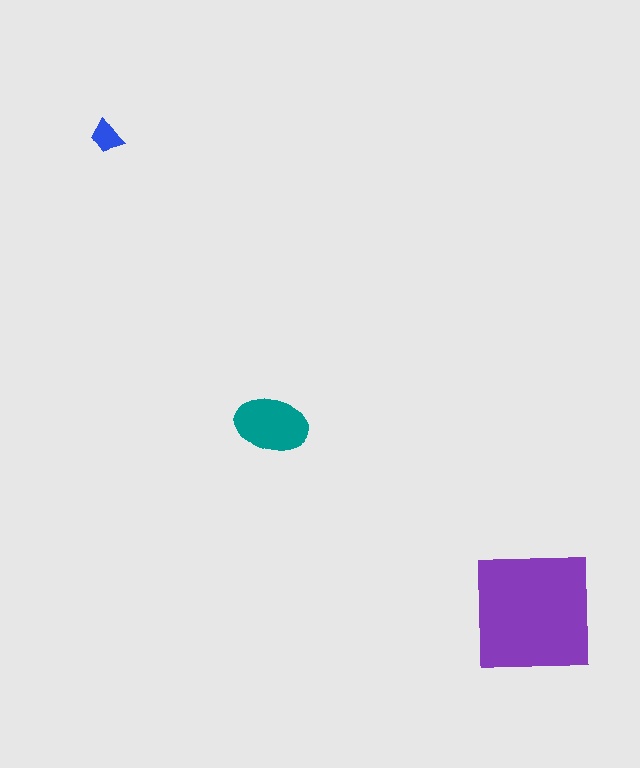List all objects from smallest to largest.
The blue trapezoid, the teal ellipse, the purple square.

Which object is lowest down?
The purple square is bottommost.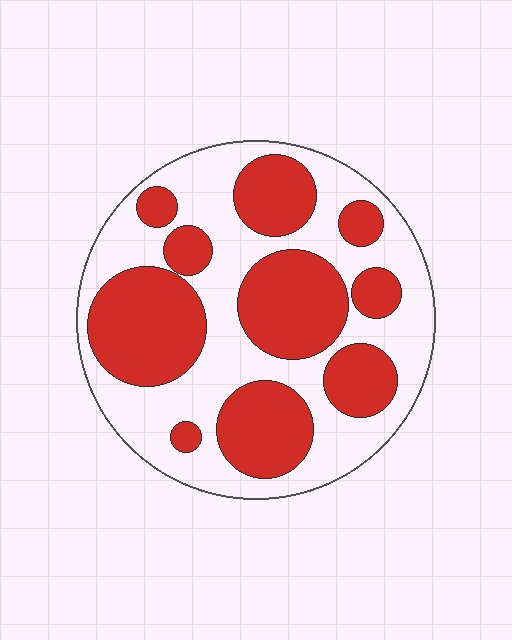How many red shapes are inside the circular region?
10.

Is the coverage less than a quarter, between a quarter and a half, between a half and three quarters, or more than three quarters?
Between a quarter and a half.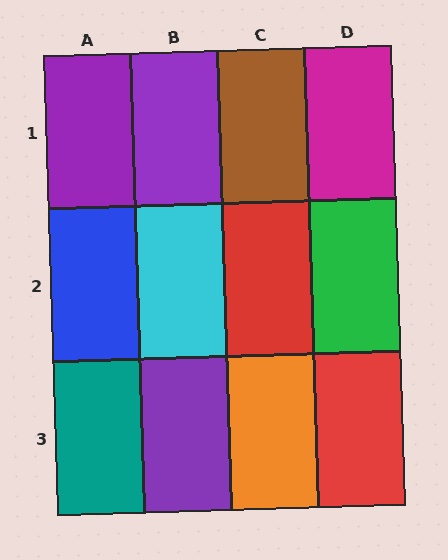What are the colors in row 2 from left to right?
Blue, cyan, red, green.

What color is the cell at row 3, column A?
Teal.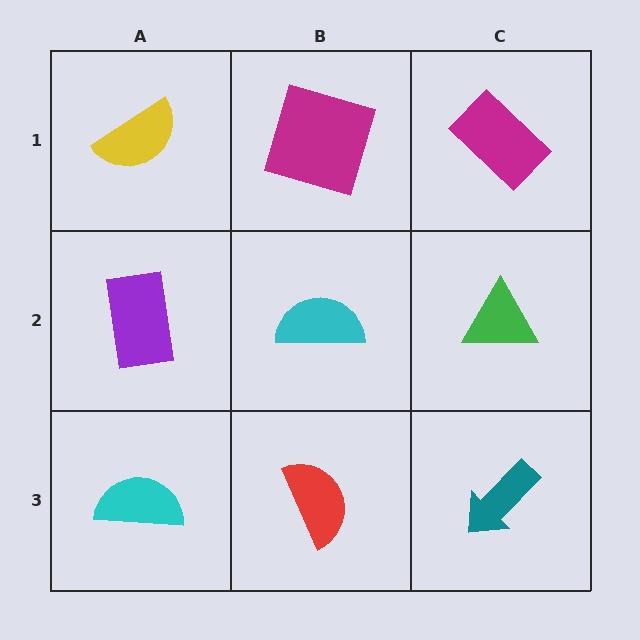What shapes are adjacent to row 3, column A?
A purple rectangle (row 2, column A), a red semicircle (row 3, column B).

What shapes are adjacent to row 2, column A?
A yellow semicircle (row 1, column A), a cyan semicircle (row 3, column A), a cyan semicircle (row 2, column B).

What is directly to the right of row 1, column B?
A magenta rectangle.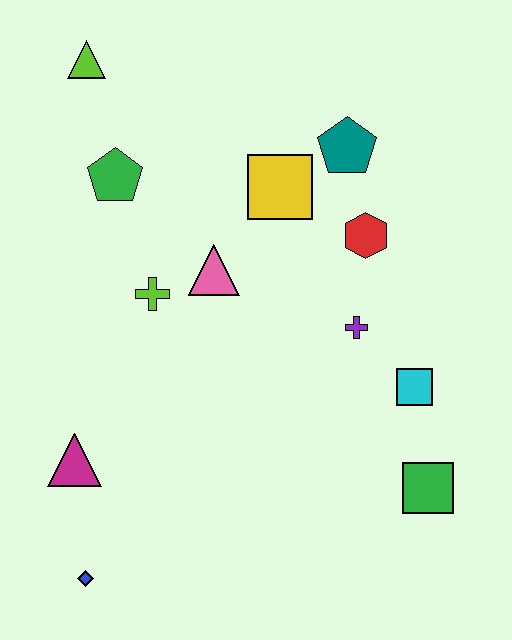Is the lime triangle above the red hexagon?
Yes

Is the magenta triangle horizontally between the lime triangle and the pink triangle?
No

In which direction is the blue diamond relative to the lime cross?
The blue diamond is below the lime cross.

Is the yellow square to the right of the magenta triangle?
Yes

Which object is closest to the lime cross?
The pink triangle is closest to the lime cross.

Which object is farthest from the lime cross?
The green square is farthest from the lime cross.